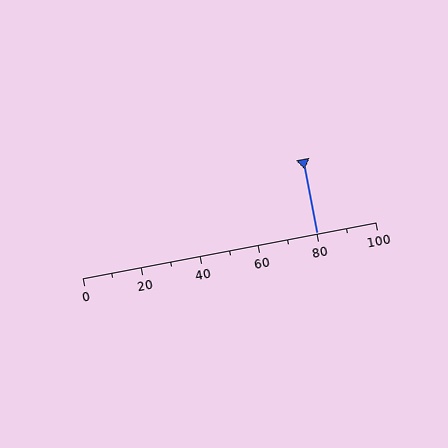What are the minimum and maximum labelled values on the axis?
The axis runs from 0 to 100.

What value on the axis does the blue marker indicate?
The marker indicates approximately 80.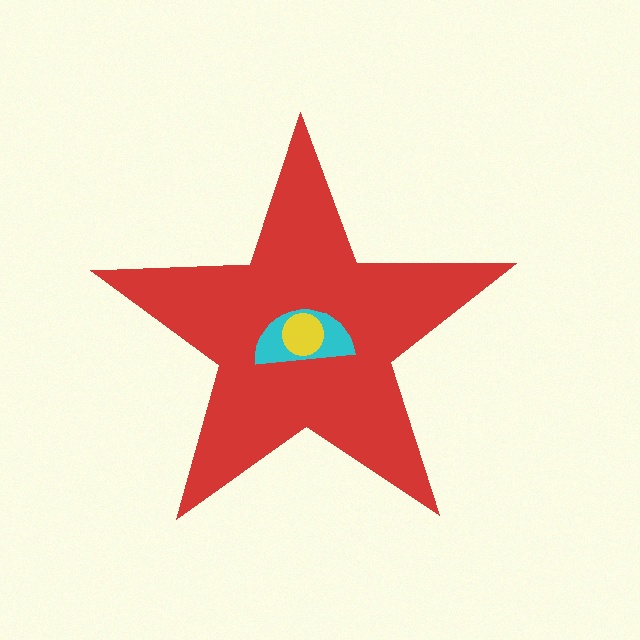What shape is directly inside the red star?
The cyan semicircle.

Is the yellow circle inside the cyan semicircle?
Yes.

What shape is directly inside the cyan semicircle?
The yellow circle.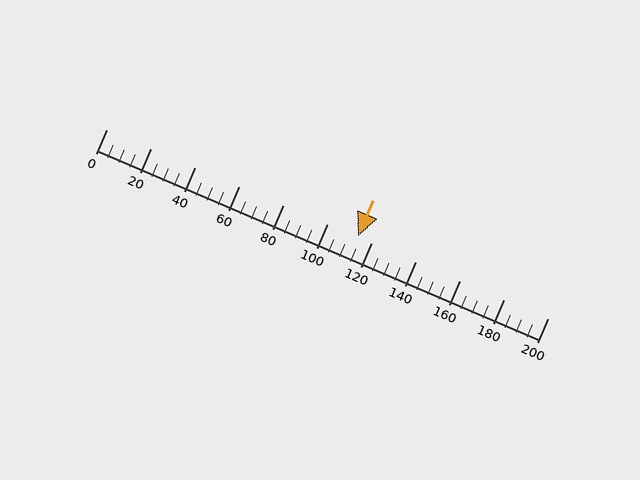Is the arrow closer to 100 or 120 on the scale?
The arrow is closer to 120.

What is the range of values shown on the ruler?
The ruler shows values from 0 to 200.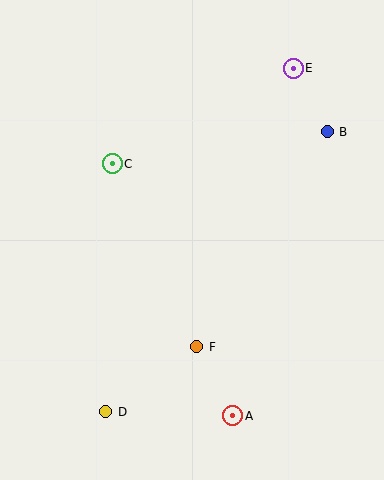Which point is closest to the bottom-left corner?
Point D is closest to the bottom-left corner.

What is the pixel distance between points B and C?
The distance between B and C is 218 pixels.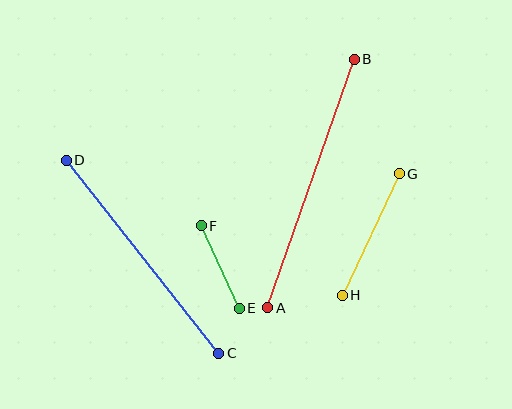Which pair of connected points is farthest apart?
Points A and B are farthest apart.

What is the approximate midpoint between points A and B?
The midpoint is at approximately (311, 183) pixels.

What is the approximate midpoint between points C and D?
The midpoint is at approximately (142, 257) pixels.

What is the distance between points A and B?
The distance is approximately 263 pixels.